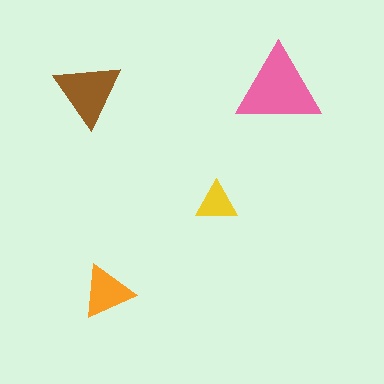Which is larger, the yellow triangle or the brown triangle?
The brown one.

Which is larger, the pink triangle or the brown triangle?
The pink one.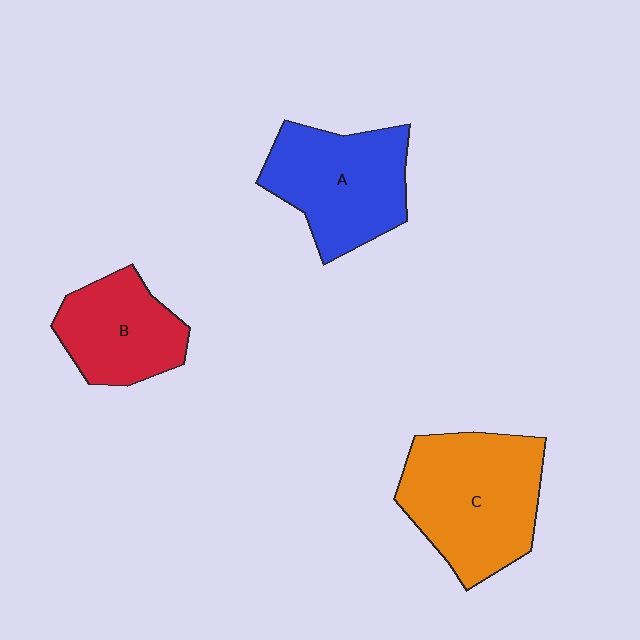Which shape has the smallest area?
Shape B (red).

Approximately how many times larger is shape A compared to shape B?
Approximately 1.3 times.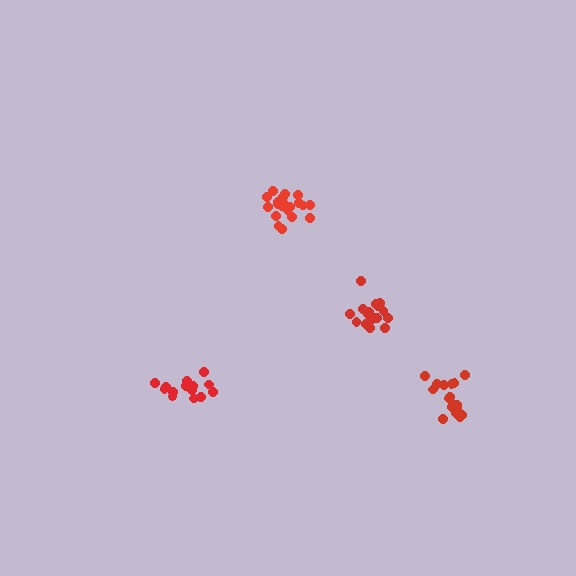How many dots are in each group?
Group 1: 14 dots, Group 2: 19 dots, Group 3: 17 dots, Group 4: 20 dots (70 total).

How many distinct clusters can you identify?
There are 4 distinct clusters.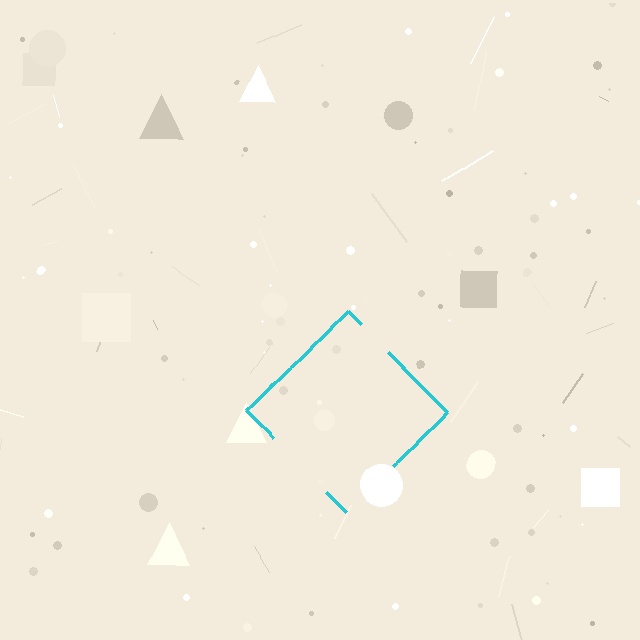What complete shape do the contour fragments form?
The contour fragments form a diamond.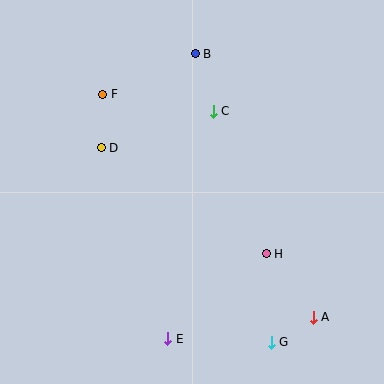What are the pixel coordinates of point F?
Point F is at (103, 94).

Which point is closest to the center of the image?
Point C at (214, 111) is closest to the center.